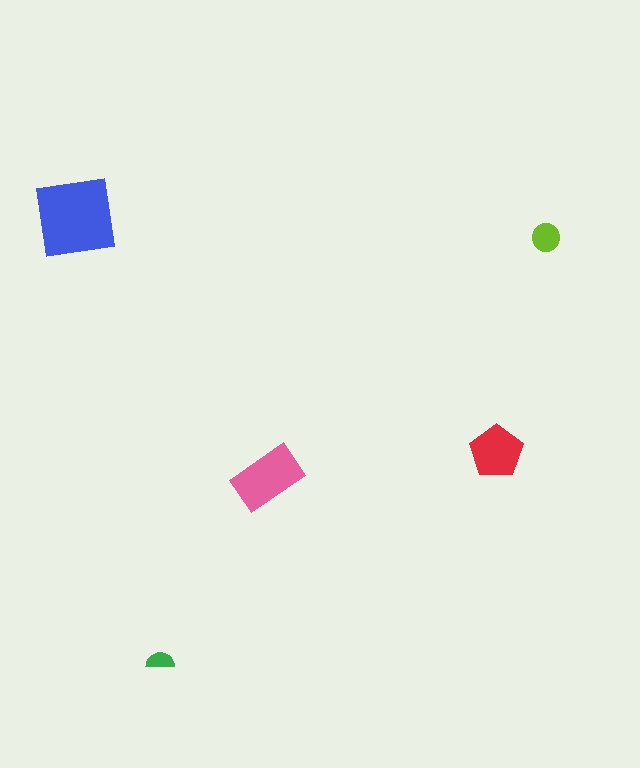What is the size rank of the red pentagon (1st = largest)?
3rd.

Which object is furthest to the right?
The lime circle is rightmost.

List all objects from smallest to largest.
The green semicircle, the lime circle, the red pentagon, the pink rectangle, the blue square.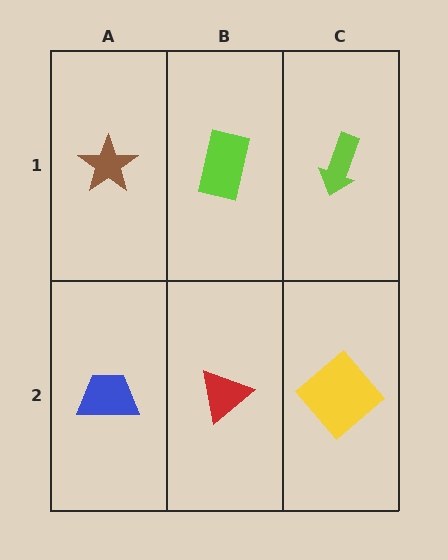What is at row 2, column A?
A blue trapezoid.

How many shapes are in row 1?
3 shapes.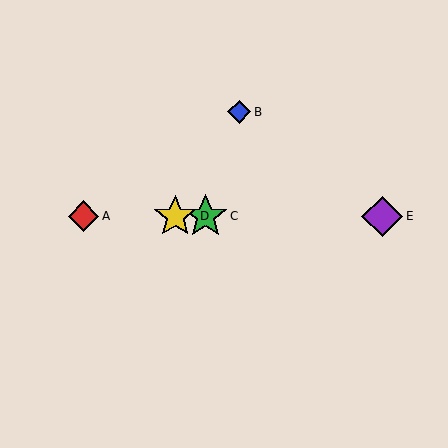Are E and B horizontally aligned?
No, E is at y≈216 and B is at y≈112.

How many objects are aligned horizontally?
4 objects (A, C, D, E) are aligned horizontally.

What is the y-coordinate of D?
Object D is at y≈216.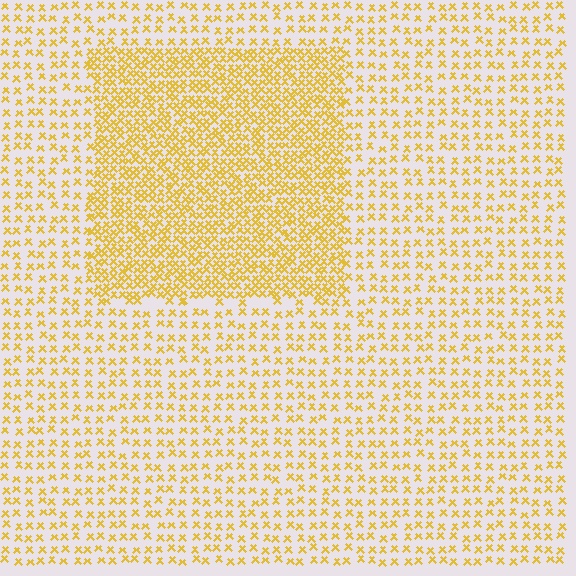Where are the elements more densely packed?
The elements are more densely packed inside the rectangle boundary.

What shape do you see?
I see a rectangle.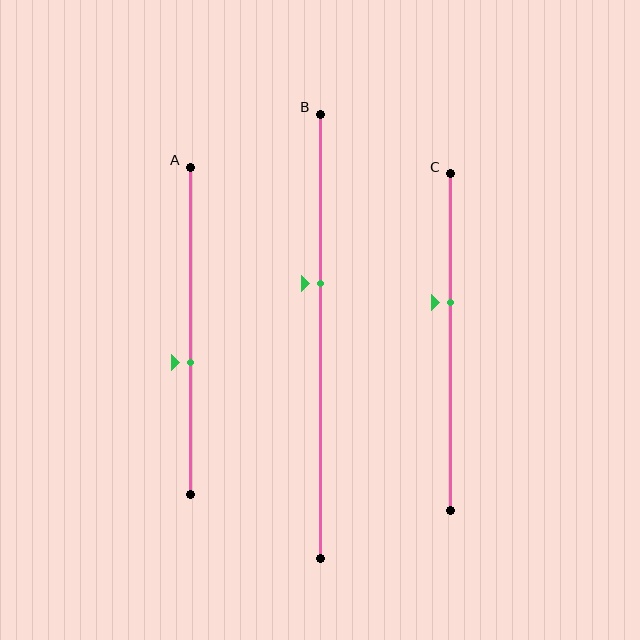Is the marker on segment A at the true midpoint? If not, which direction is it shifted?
No, the marker on segment A is shifted downward by about 10% of the segment length.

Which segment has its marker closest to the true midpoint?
Segment A has its marker closest to the true midpoint.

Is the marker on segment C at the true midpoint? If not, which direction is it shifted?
No, the marker on segment C is shifted upward by about 12% of the segment length.